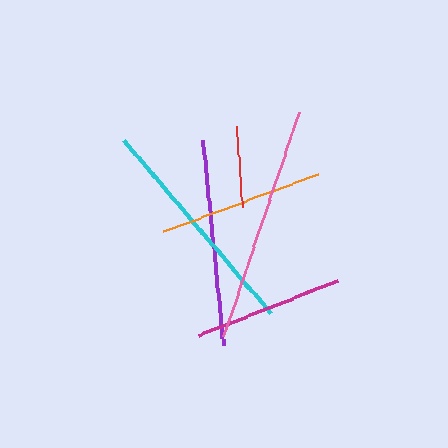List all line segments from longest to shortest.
From longest to shortest: pink, cyan, purple, orange, magenta, red.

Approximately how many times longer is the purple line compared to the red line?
The purple line is approximately 2.5 times the length of the red line.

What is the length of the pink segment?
The pink segment is approximately 236 pixels long.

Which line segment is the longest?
The pink line is the longest at approximately 236 pixels.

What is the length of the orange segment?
The orange segment is approximately 165 pixels long.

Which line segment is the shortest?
The red line is the shortest at approximately 82 pixels.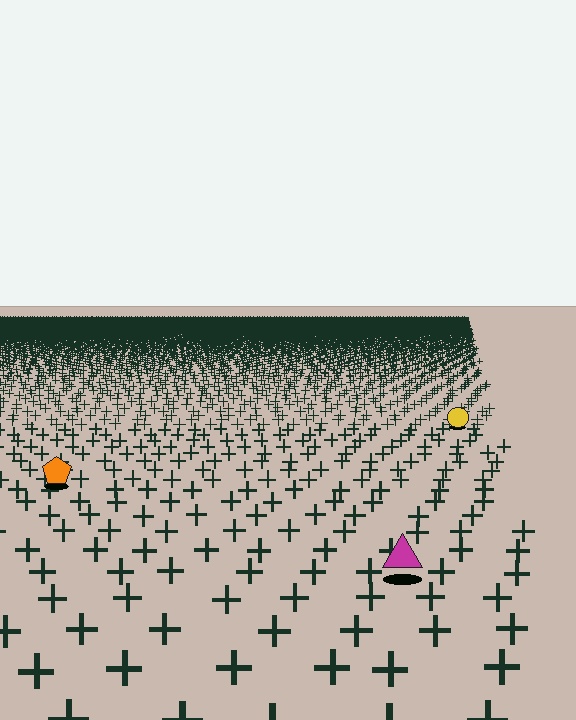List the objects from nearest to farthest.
From nearest to farthest: the magenta triangle, the orange pentagon, the yellow circle.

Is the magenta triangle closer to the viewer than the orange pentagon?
Yes. The magenta triangle is closer — you can tell from the texture gradient: the ground texture is coarser near it.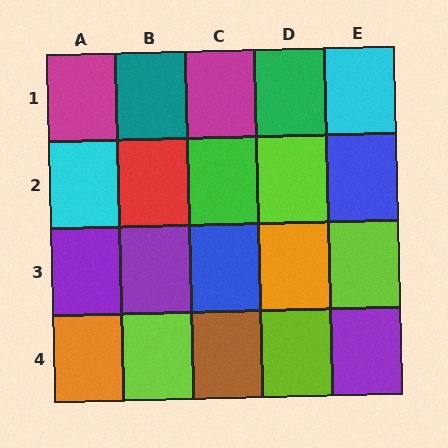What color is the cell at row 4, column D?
Lime.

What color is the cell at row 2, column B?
Red.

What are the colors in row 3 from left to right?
Purple, purple, blue, orange, lime.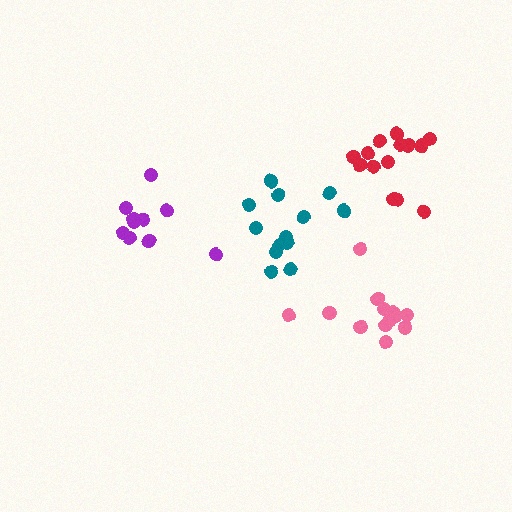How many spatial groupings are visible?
There are 4 spatial groupings.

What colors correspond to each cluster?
The clusters are colored: purple, red, pink, teal.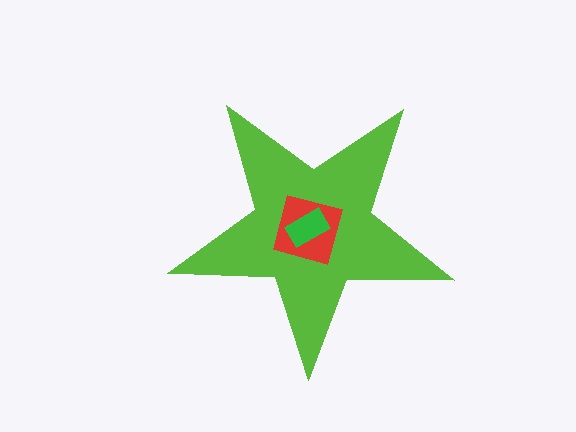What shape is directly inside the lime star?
The red diamond.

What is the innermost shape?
The green rectangle.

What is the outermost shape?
The lime star.